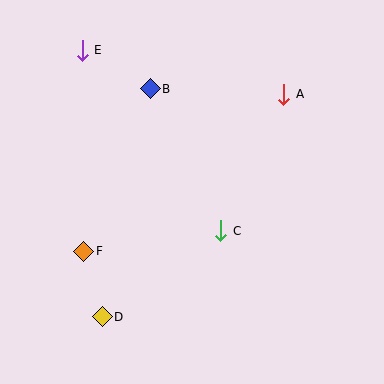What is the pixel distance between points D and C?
The distance between D and C is 146 pixels.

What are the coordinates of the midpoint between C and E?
The midpoint between C and E is at (151, 140).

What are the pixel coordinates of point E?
Point E is at (82, 50).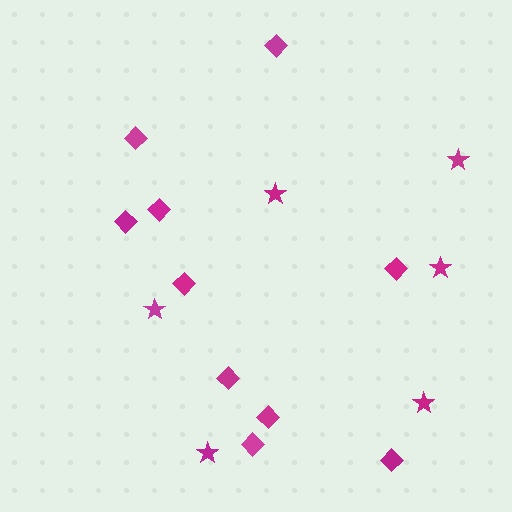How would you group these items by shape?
There are 2 groups: one group of diamonds (10) and one group of stars (6).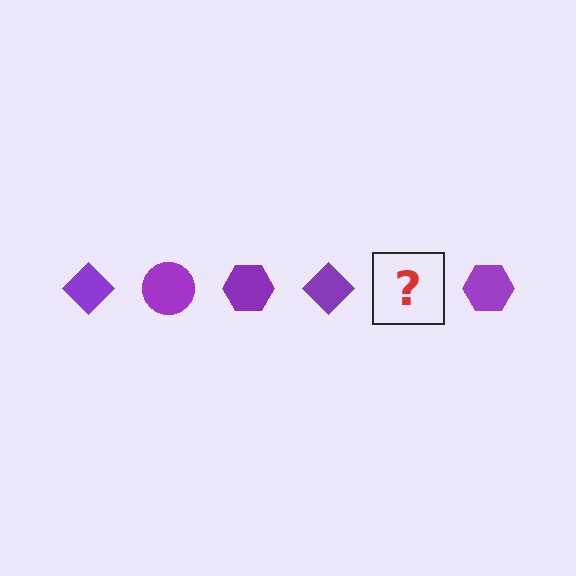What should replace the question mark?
The question mark should be replaced with a purple circle.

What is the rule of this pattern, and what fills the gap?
The rule is that the pattern cycles through diamond, circle, hexagon shapes in purple. The gap should be filled with a purple circle.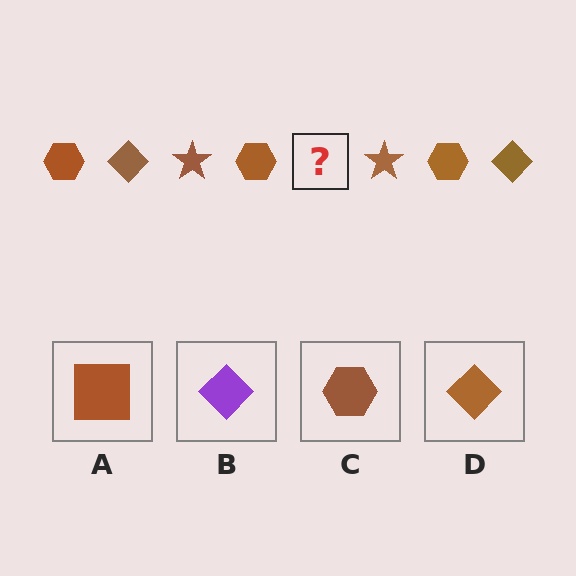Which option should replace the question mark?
Option D.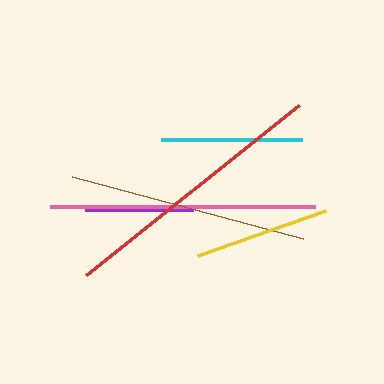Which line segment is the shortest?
The purple line is the shortest at approximately 108 pixels.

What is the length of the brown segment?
The brown segment is approximately 239 pixels long.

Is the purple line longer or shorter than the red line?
The red line is longer than the purple line.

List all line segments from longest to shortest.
From longest to shortest: red, pink, brown, cyan, yellow, purple.